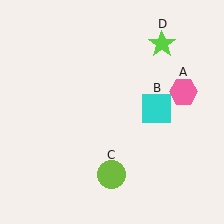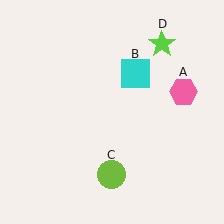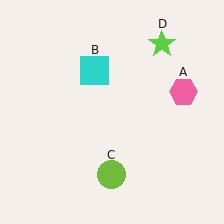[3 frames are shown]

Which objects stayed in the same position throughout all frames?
Pink hexagon (object A) and lime circle (object C) and lime star (object D) remained stationary.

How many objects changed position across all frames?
1 object changed position: cyan square (object B).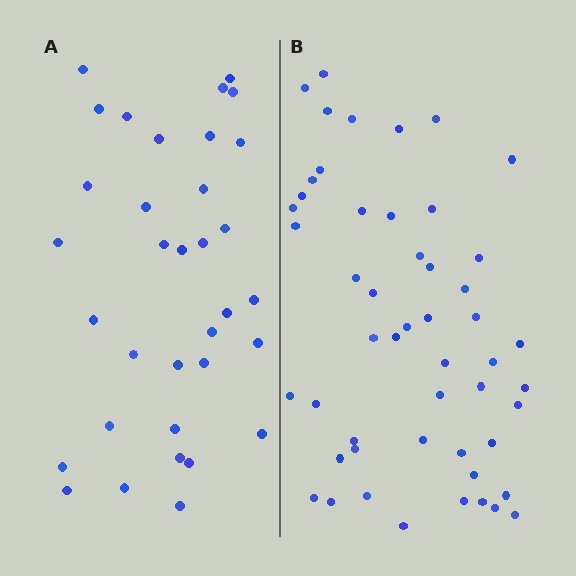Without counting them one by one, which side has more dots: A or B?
Region B (the right region) has more dots.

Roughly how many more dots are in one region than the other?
Region B has approximately 15 more dots than region A.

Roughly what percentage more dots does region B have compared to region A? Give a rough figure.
About 50% more.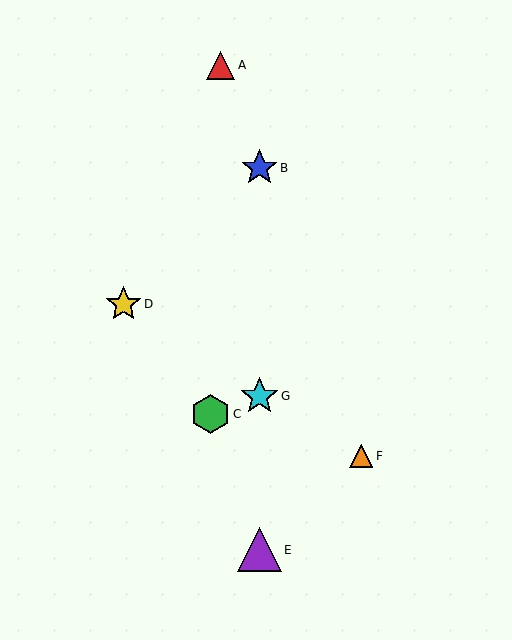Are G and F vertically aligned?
No, G is at x≈259 and F is at x≈361.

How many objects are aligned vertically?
3 objects (B, E, G) are aligned vertically.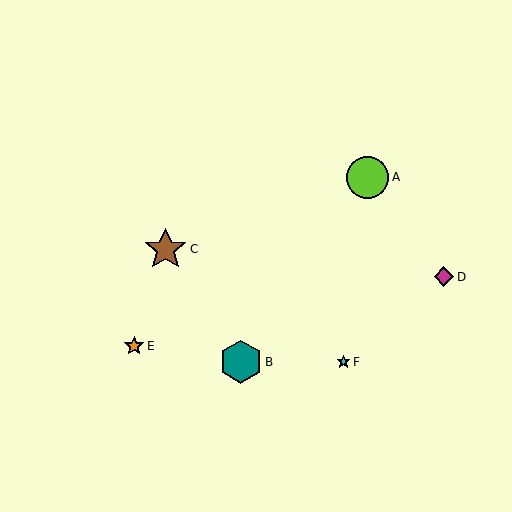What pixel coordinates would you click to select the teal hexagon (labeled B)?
Click at (241, 362) to select the teal hexagon B.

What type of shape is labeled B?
Shape B is a teal hexagon.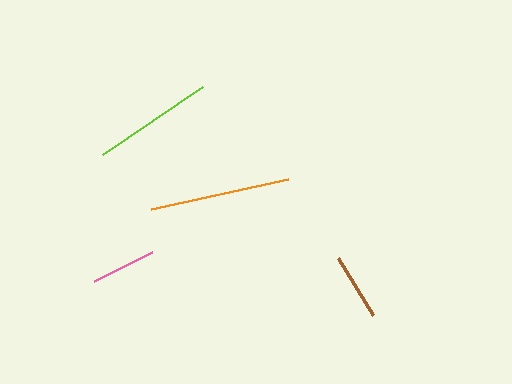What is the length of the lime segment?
The lime segment is approximately 121 pixels long.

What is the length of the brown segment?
The brown segment is approximately 66 pixels long.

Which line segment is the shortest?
The pink line is the shortest at approximately 65 pixels.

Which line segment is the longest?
The orange line is the longest at approximately 140 pixels.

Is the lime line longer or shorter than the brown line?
The lime line is longer than the brown line.